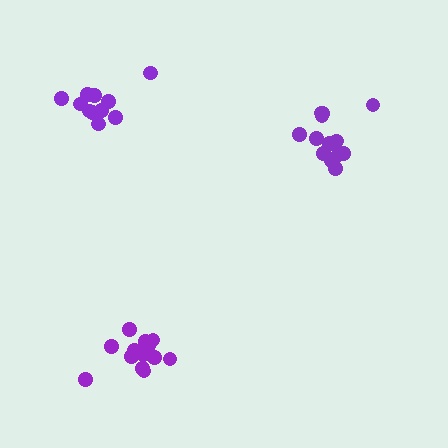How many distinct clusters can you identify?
There are 3 distinct clusters.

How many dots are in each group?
Group 1: 13 dots, Group 2: 14 dots, Group 3: 11 dots (38 total).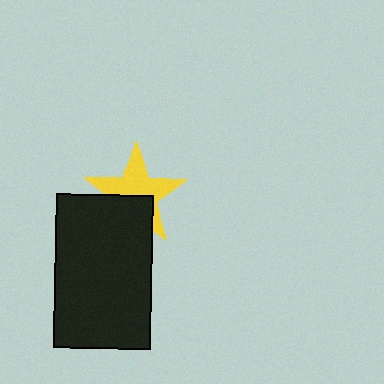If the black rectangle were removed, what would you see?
You would see the complete yellow star.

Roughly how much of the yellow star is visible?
About half of it is visible (roughly 61%).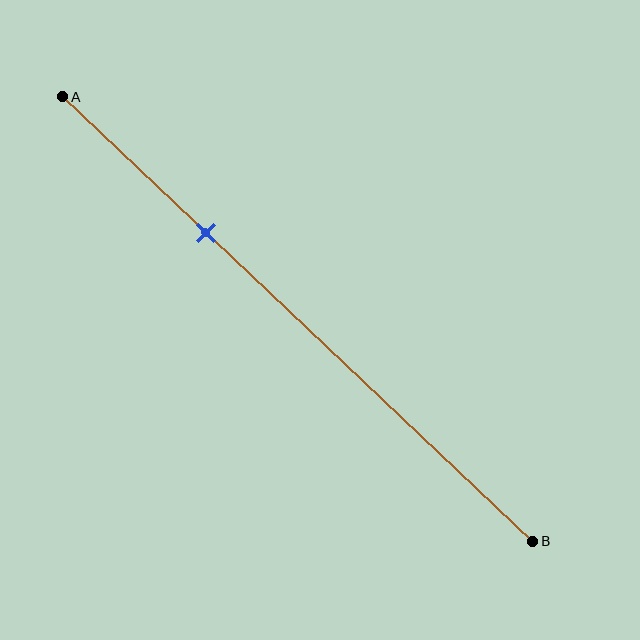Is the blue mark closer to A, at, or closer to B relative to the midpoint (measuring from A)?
The blue mark is closer to point A than the midpoint of segment AB.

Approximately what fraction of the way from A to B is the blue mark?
The blue mark is approximately 30% of the way from A to B.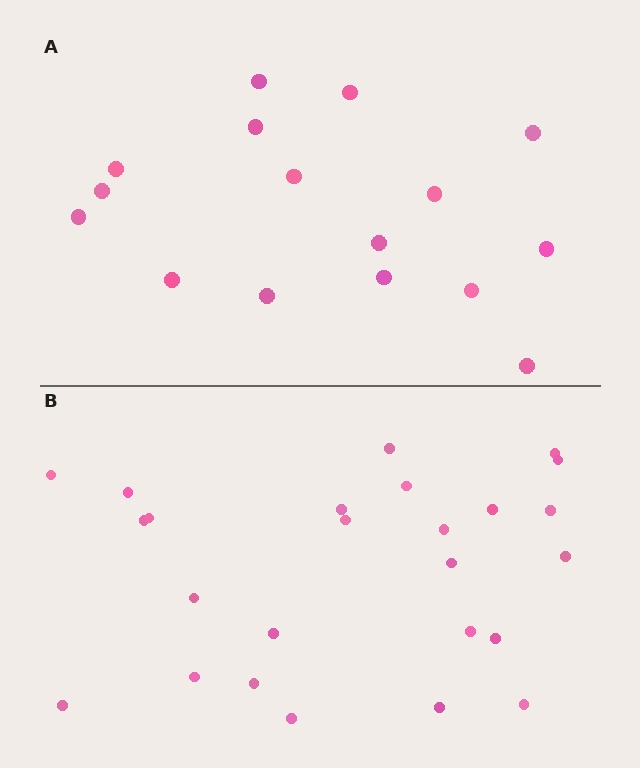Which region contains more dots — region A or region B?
Region B (the bottom region) has more dots.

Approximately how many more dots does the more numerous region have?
Region B has roughly 8 or so more dots than region A.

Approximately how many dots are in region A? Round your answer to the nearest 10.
About 20 dots. (The exact count is 16, which rounds to 20.)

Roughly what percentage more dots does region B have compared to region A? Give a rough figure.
About 55% more.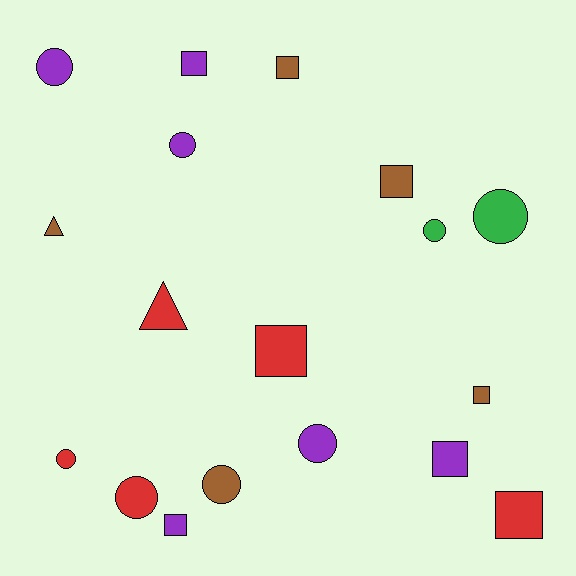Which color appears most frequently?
Purple, with 6 objects.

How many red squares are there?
There are 2 red squares.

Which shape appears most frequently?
Circle, with 8 objects.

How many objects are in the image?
There are 18 objects.